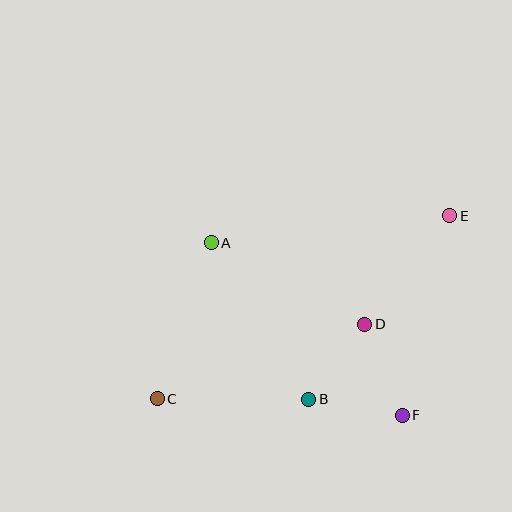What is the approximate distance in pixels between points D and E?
The distance between D and E is approximately 138 pixels.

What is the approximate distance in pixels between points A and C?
The distance between A and C is approximately 165 pixels.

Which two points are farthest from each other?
Points C and E are farthest from each other.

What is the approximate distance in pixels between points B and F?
The distance between B and F is approximately 95 pixels.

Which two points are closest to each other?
Points B and D are closest to each other.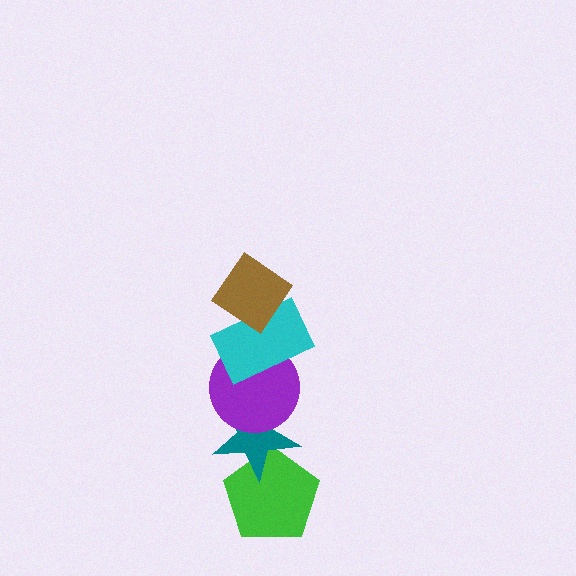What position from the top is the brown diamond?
The brown diamond is 1st from the top.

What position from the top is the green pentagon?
The green pentagon is 5th from the top.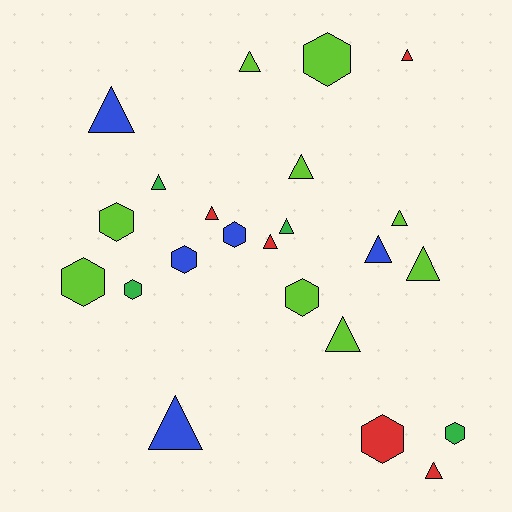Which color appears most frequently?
Lime, with 9 objects.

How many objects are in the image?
There are 23 objects.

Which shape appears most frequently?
Triangle, with 14 objects.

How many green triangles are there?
There are 2 green triangles.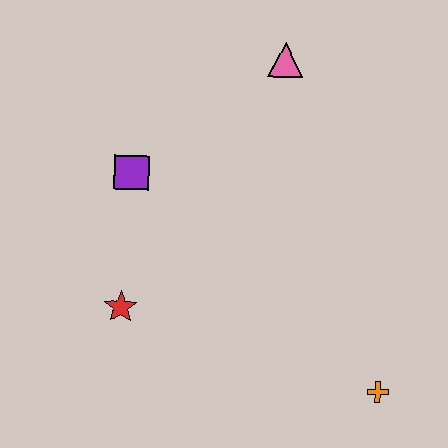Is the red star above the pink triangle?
No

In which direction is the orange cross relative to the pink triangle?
The orange cross is below the pink triangle.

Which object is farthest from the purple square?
The orange cross is farthest from the purple square.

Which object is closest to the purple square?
The red star is closest to the purple square.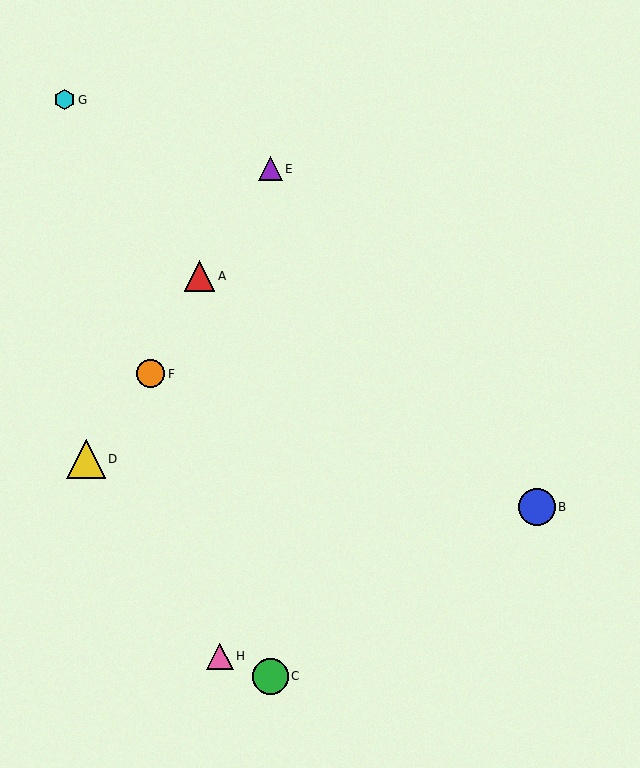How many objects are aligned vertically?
2 objects (C, E) are aligned vertically.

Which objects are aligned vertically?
Objects C, E are aligned vertically.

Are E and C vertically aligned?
Yes, both are at x≈270.